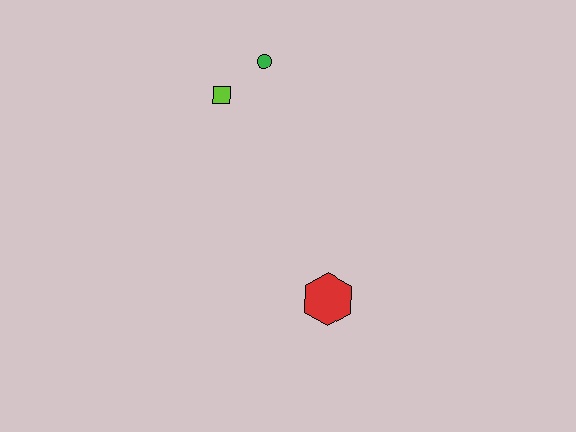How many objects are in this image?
There are 3 objects.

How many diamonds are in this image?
There are no diamonds.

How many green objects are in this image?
There is 1 green object.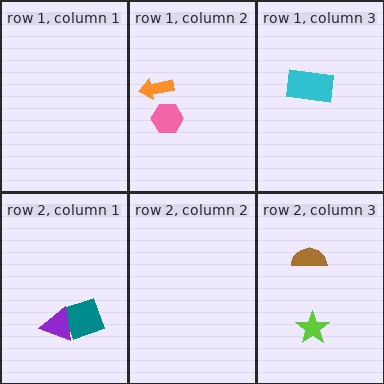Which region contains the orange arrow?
The row 1, column 2 region.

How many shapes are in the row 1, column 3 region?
1.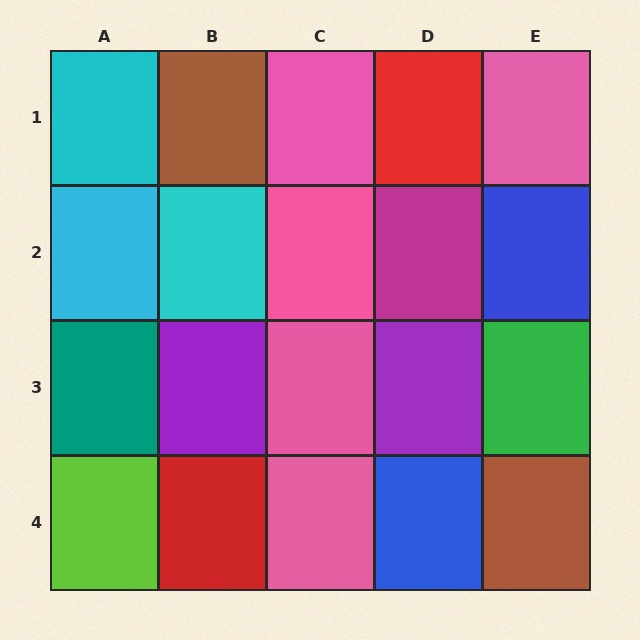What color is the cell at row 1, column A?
Cyan.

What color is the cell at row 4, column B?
Red.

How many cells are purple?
2 cells are purple.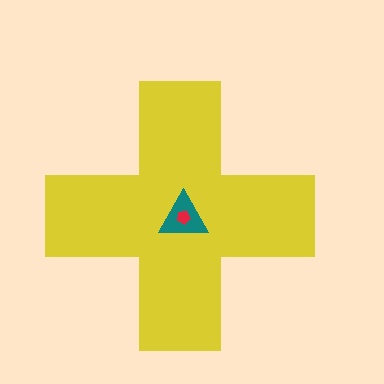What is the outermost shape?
The yellow cross.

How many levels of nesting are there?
3.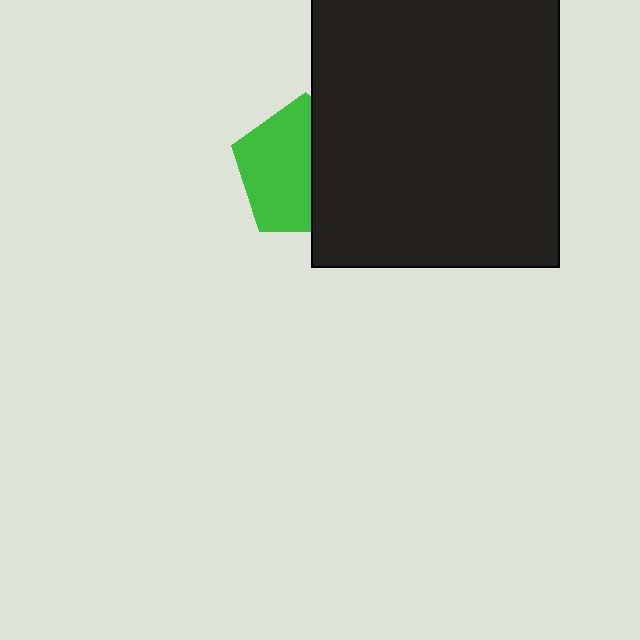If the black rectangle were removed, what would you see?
You would see the complete green pentagon.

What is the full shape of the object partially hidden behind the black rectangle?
The partially hidden object is a green pentagon.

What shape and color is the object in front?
The object in front is a black rectangle.